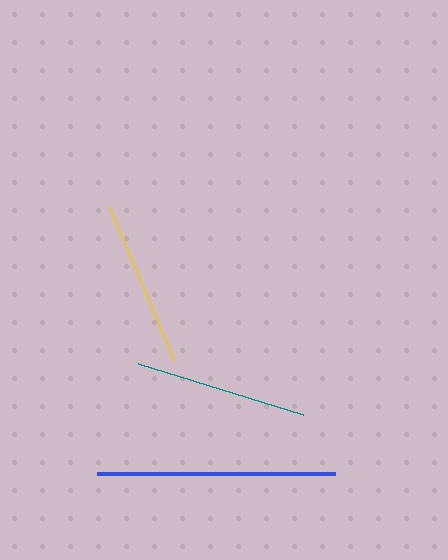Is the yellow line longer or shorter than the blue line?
The blue line is longer than the yellow line.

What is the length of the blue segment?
The blue segment is approximately 238 pixels long.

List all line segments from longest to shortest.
From longest to shortest: blue, teal, yellow.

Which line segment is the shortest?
The yellow line is the shortest at approximately 167 pixels.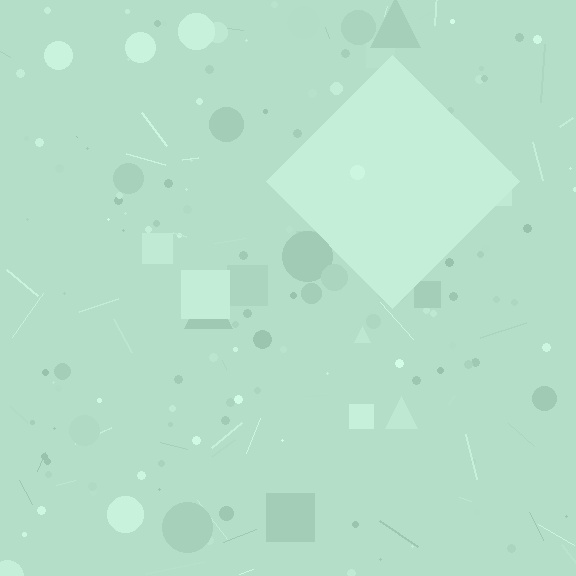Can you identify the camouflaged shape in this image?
The camouflaged shape is a diamond.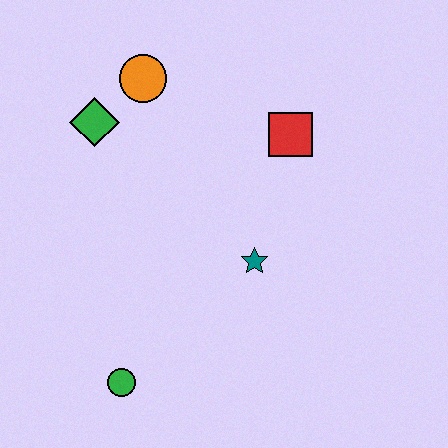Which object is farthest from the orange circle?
The green circle is farthest from the orange circle.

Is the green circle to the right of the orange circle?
No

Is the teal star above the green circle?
Yes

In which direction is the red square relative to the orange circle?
The red square is to the right of the orange circle.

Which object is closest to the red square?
The teal star is closest to the red square.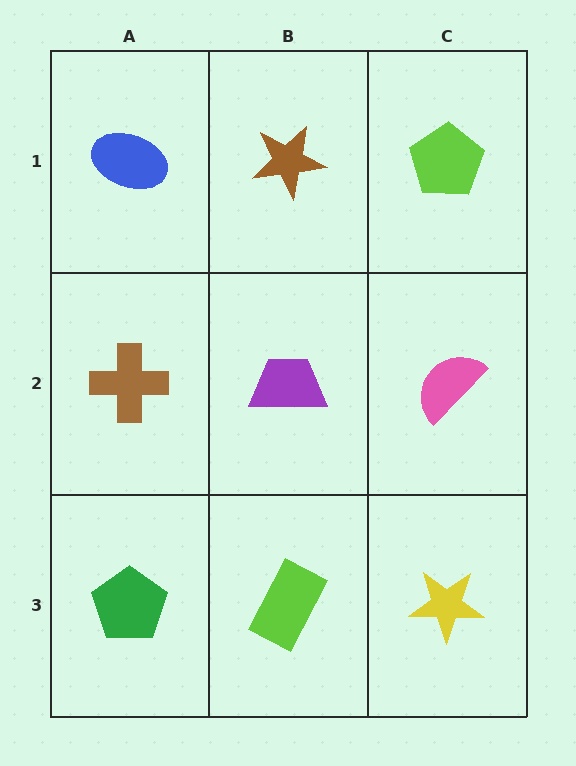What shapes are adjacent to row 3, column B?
A purple trapezoid (row 2, column B), a green pentagon (row 3, column A), a yellow star (row 3, column C).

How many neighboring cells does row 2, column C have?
3.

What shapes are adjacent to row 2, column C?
A lime pentagon (row 1, column C), a yellow star (row 3, column C), a purple trapezoid (row 2, column B).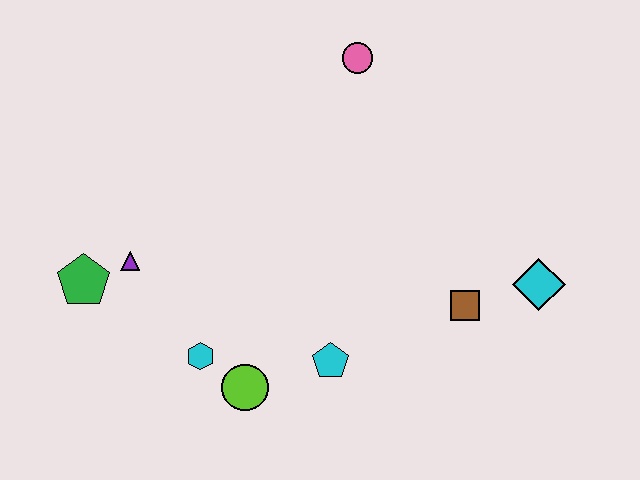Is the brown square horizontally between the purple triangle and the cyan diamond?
Yes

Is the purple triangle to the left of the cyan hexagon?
Yes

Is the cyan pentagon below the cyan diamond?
Yes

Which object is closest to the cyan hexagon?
The lime circle is closest to the cyan hexagon.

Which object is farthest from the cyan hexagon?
The cyan diamond is farthest from the cyan hexagon.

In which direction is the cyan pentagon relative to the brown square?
The cyan pentagon is to the left of the brown square.